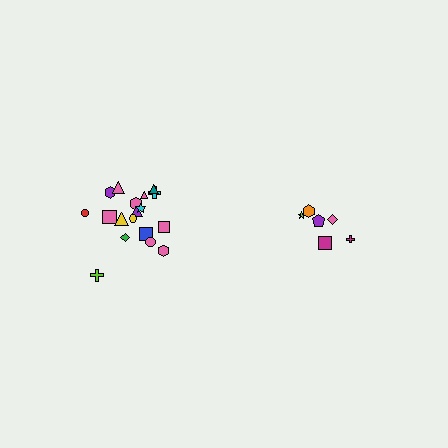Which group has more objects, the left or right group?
The left group.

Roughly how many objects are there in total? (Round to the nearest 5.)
Roughly 25 objects in total.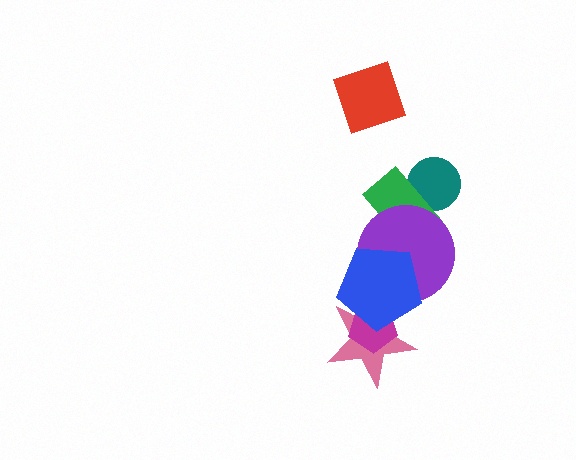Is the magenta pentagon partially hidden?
Yes, it is partially covered by another shape.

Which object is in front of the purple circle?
The blue pentagon is in front of the purple circle.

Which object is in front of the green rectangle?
The purple circle is in front of the green rectangle.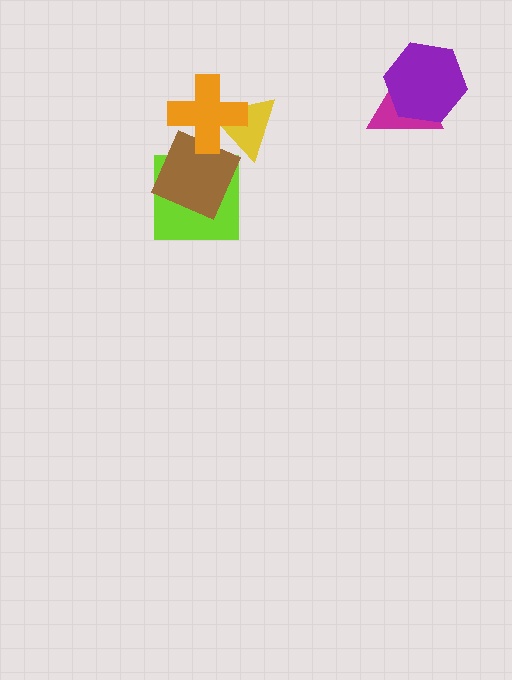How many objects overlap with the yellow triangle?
2 objects overlap with the yellow triangle.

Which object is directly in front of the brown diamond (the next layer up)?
The yellow triangle is directly in front of the brown diamond.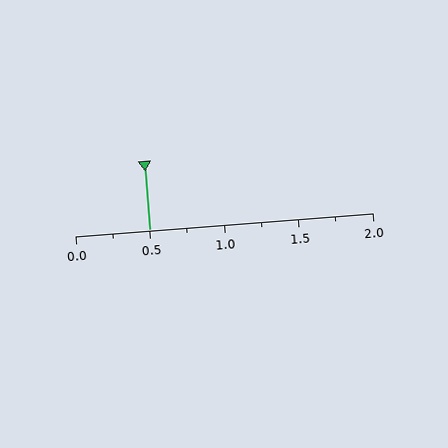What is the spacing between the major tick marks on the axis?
The major ticks are spaced 0.5 apart.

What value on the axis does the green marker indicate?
The marker indicates approximately 0.5.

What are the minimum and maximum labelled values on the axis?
The axis runs from 0.0 to 2.0.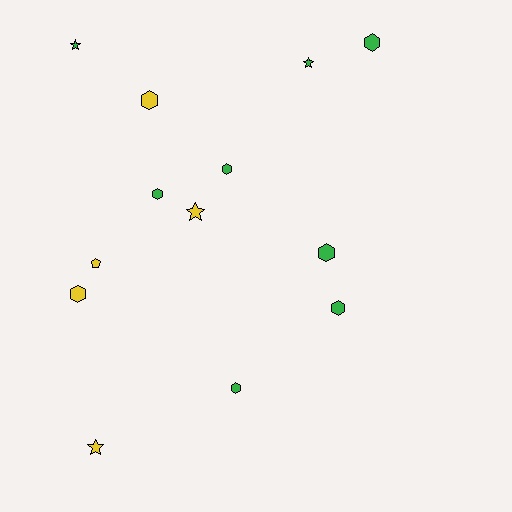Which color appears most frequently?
Green, with 8 objects.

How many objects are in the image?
There are 13 objects.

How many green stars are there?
There are 2 green stars.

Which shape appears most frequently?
Hexagon, with 8 objects.